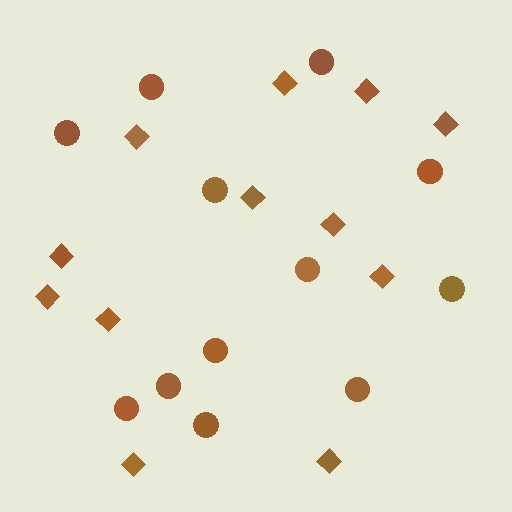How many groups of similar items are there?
There are 2 groups: one group of circles (12) and one group of diamonds (12).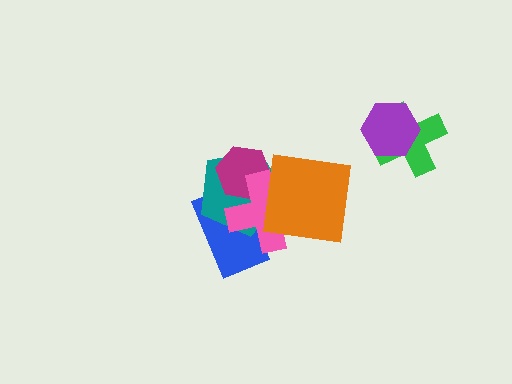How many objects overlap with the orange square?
2 objects overlap with the orange square.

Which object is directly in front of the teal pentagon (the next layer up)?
The magenta hexagon is directly in front of the teal pentagon.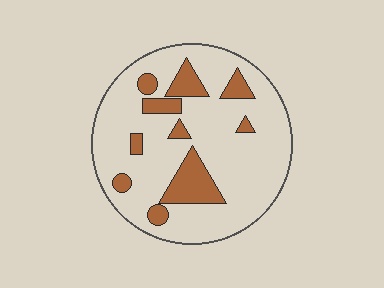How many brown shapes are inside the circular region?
10.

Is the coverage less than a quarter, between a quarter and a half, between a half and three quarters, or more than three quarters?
Less than a quarter.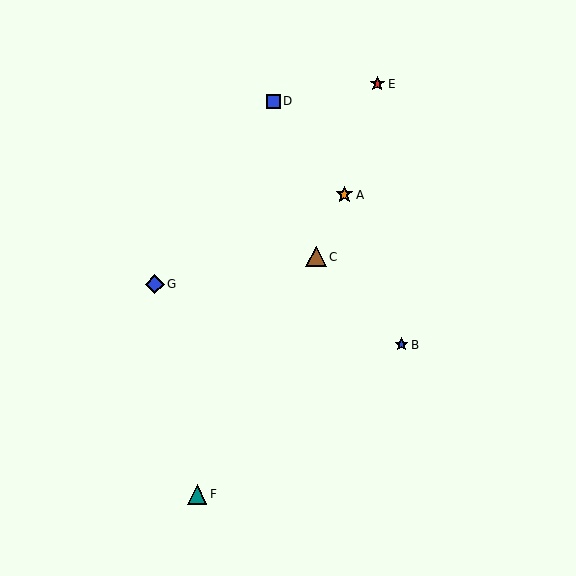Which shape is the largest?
The brown triangle (labeled C) is the largest.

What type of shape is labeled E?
Shape E is a red star.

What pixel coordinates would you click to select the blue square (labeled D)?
Click at (273, 101) to select the blue square D.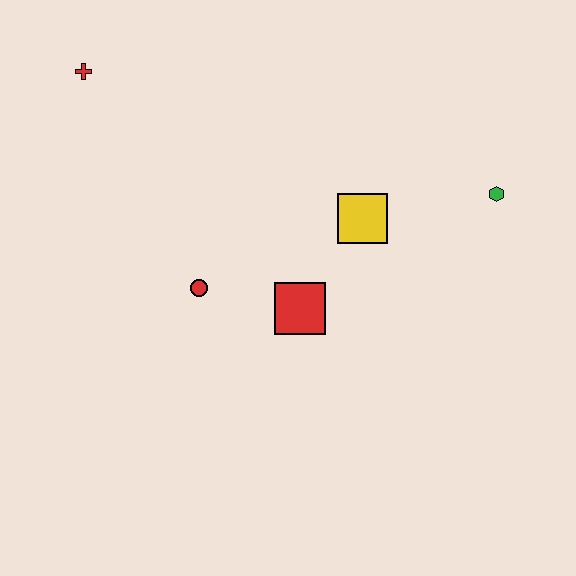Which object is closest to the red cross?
The red circle is closest to the red cross.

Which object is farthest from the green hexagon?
The red cross is farthest from the green hexagon.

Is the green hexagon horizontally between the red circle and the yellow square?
No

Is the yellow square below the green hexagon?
Yes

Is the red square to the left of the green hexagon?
Yes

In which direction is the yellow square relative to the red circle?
The yellow square is to the right of the red circle.